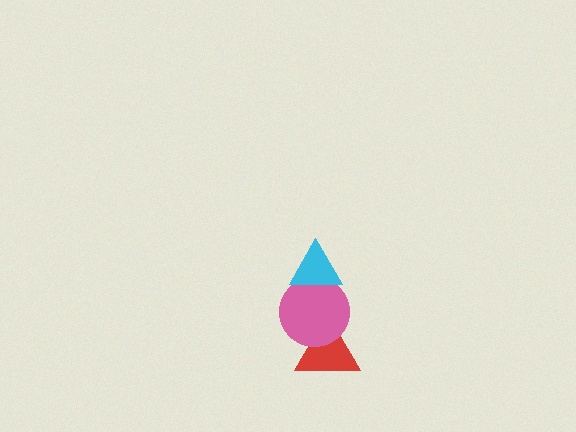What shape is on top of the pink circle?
The cyan triangle is on top of the pink circle.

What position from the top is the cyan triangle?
The cyan triangle is 1st from the top.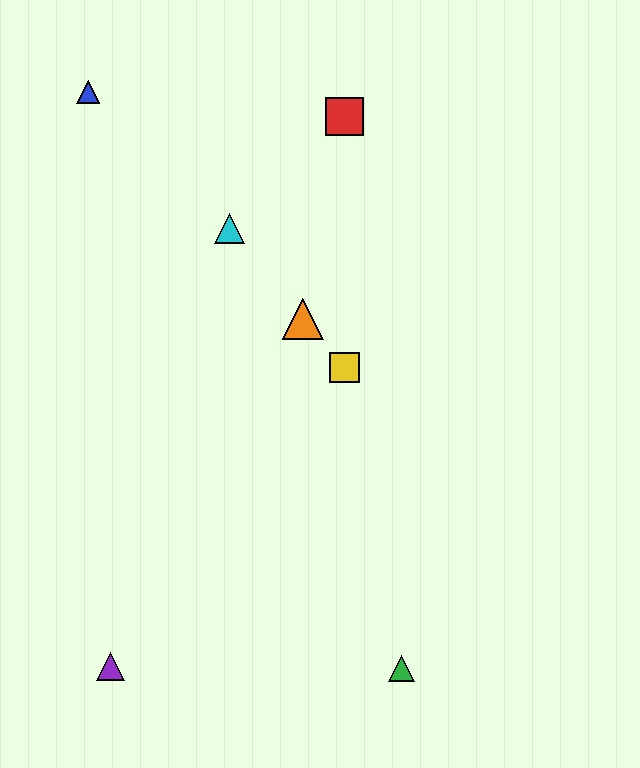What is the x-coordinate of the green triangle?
The green triangle is at x≈401.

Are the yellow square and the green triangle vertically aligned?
No, the yellow square is at x≈344 and the green triangle is at x≈401.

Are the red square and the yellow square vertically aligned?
Yes, both are at x≈344.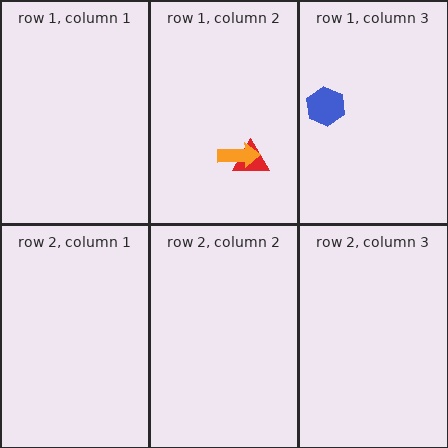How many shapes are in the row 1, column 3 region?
1.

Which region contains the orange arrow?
The row 1, column 2 region.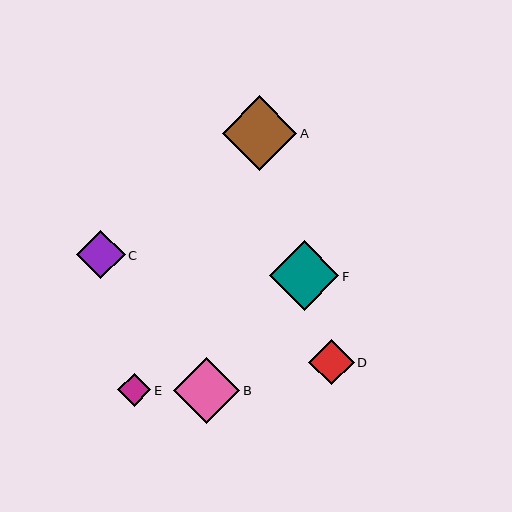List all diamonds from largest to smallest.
From largest to smallest: A, F, B, C, D, E.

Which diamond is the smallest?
Diamond E is the smallest with a size of approximately 34 pixels.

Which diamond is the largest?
Diamond A is the largest with a size of approximately 75 pixels.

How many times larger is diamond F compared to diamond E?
Diamond F is approximately 2.1 times the size of diamond E.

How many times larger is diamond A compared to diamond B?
Diamond A is approximately 1.1 times the size of diamond B.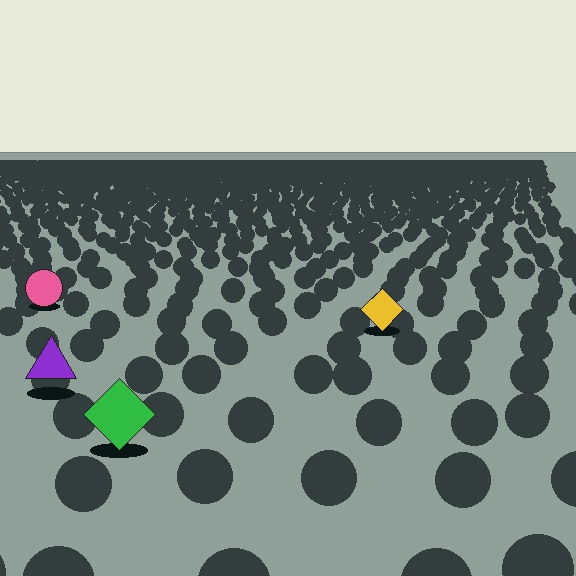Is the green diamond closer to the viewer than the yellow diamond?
Yes. The green diamond is closer — you can tell from the texture gradient: the ground texture is coarser near it.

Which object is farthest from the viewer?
The pink circle is farthest from the viewer. It appears smaller and the ground texture around it is denser.